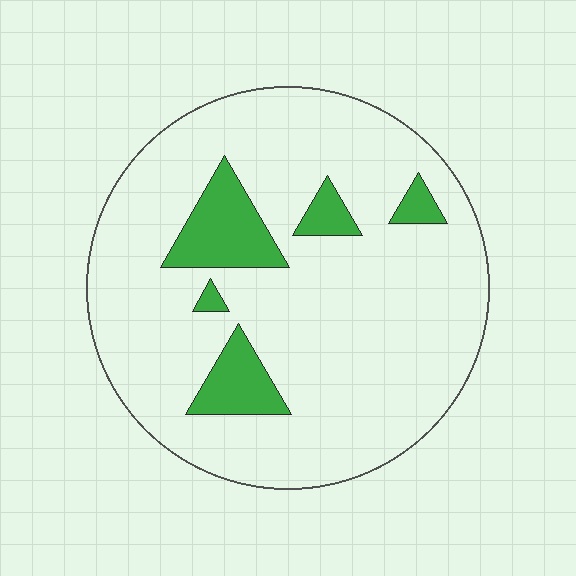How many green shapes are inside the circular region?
5.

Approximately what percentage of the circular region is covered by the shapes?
Approximately 15%.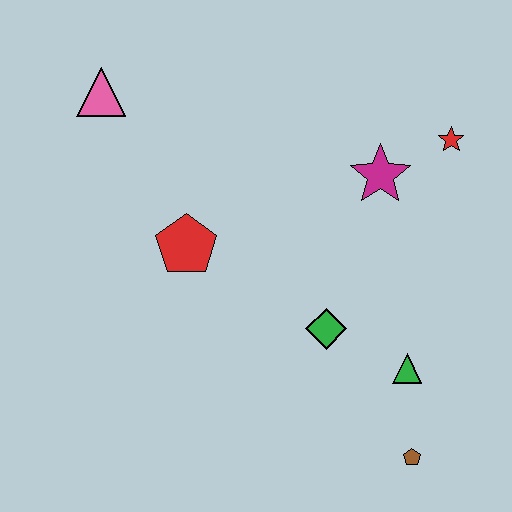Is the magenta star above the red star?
No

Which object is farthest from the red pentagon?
The brown pentagon is farthest from the red pentagon.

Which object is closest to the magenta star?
The red star is closest to the magenta star.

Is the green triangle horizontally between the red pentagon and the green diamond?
No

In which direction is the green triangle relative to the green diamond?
The green triangle is to the right of the green diamond.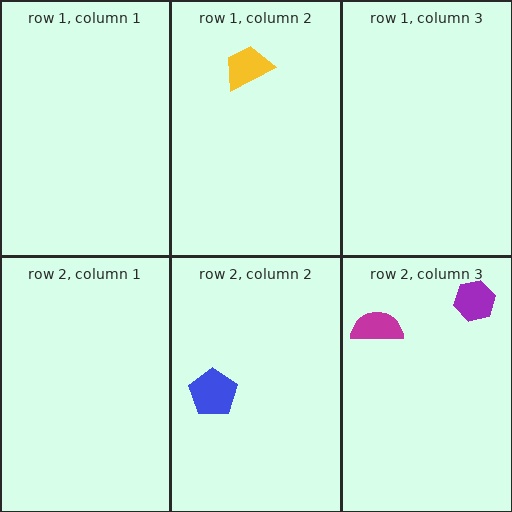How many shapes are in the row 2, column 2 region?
1.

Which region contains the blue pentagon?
The row 2, column 2 region.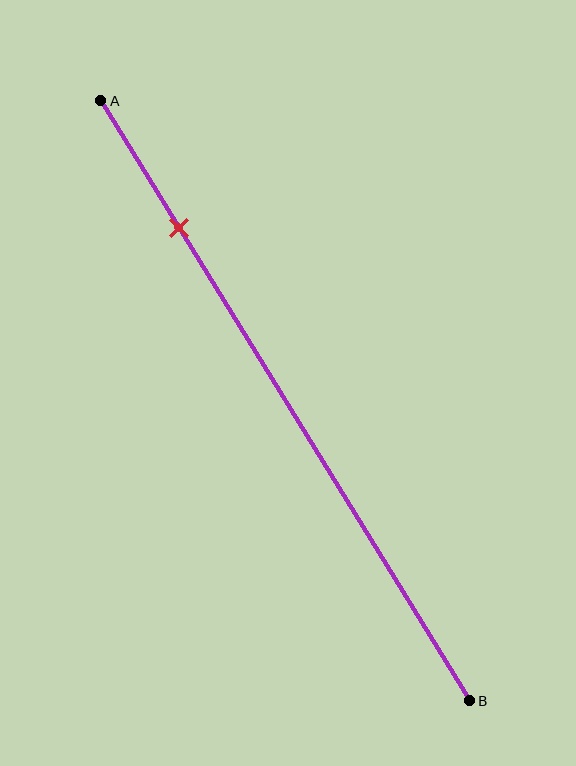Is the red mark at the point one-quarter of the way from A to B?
No, the mark is at about 20% from A, not at the 25% one-quarter point.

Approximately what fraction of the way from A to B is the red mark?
The red mark is approximately 20% of the way from A to B.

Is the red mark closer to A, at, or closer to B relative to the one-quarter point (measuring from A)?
The red mark is closer to point A than the one-quarter point of segment AB.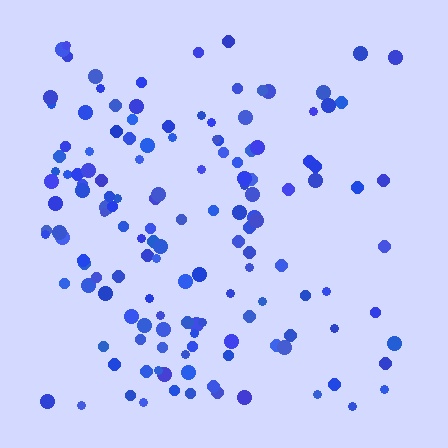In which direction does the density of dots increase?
From right to left, with the left side densest.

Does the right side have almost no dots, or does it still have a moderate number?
Still a moderate number, just noticeably fewer than the left.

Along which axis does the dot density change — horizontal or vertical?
Horizontal.